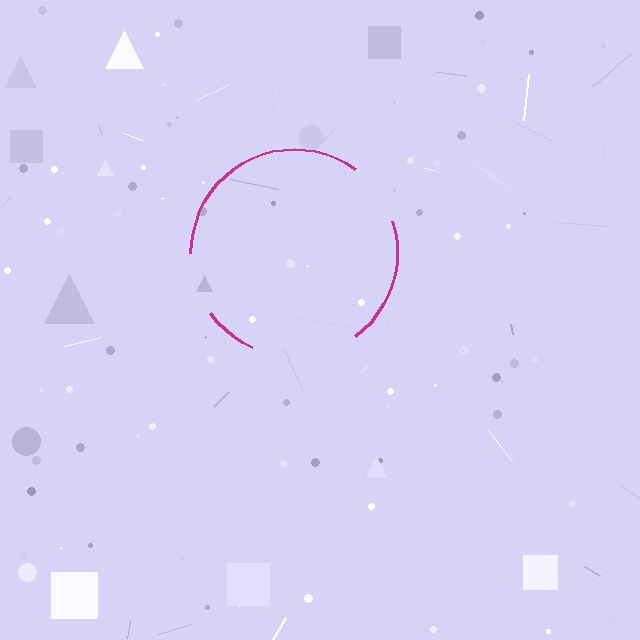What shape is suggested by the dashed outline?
The dashed outline suggests a circle.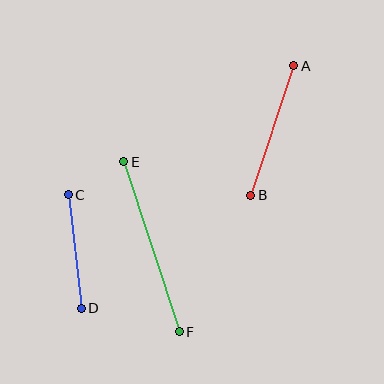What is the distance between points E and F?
The distance is approximately 179 pixels.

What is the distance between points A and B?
The distance is approximately 136 pixels.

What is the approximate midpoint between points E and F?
The midpoint is at approximately (151, 247) pixels.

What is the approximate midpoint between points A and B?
The midpoint is at approximately (272, 130) pixels.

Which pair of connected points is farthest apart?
Points E and F are farthest apart.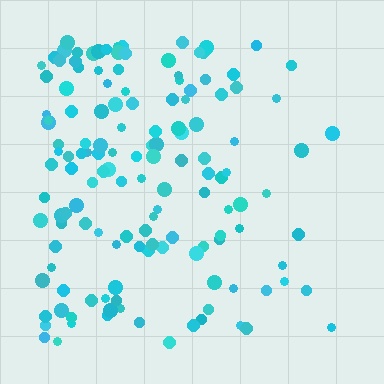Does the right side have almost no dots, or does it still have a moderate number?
Still a moderate number, just noticeably fewer than the left.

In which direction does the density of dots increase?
From right to left, with the left side densest.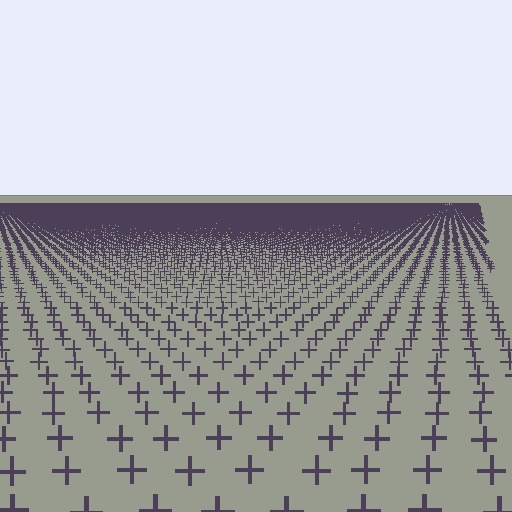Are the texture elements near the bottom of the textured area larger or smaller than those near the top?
Larger. Near the bottom, elements are closer to the viewer and appear at a bigger on-screen size.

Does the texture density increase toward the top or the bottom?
Density increases toward the top.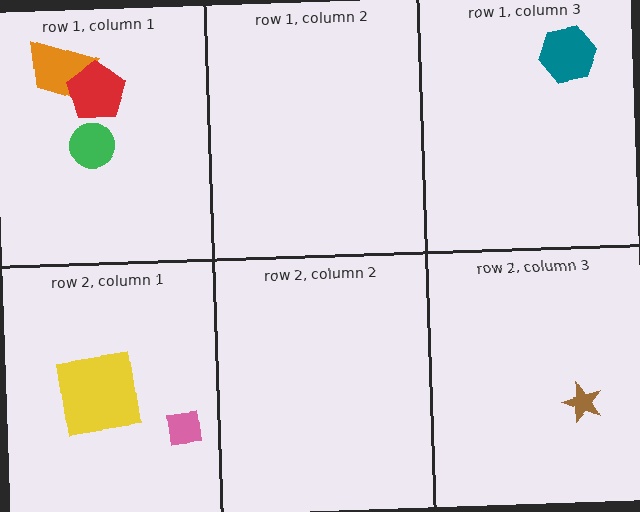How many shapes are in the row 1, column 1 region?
3.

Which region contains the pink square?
The row 2, column 1 region.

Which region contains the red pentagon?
The row 1, column 1 region.